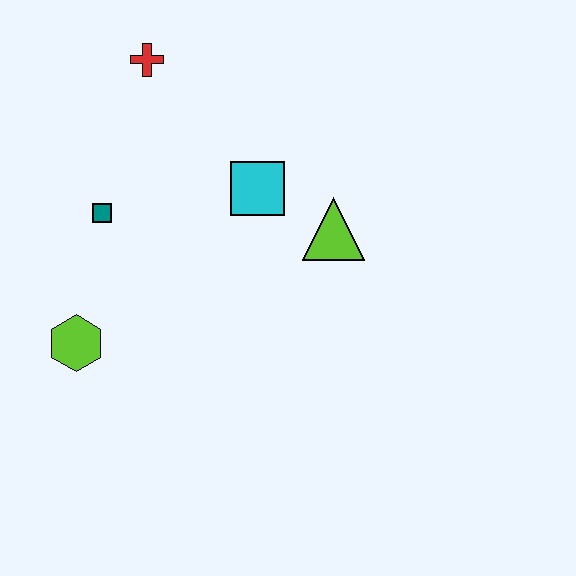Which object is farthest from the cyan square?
The lime hexagon is farthest from the cyan square.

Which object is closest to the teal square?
The lime hexagon is closest to the teal square.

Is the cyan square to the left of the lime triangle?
Yes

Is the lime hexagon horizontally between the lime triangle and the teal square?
No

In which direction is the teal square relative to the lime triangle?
The teal square is to the left of the lime triangle.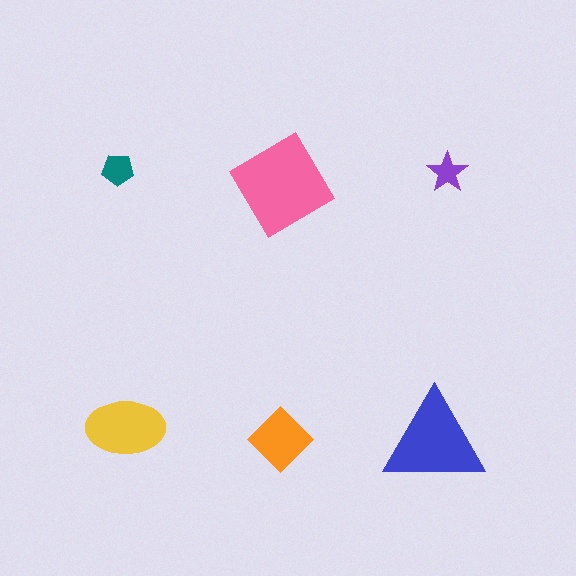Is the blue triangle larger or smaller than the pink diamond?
Smaller.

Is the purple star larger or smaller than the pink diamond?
Smaller.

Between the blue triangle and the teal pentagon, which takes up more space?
The blue triangle.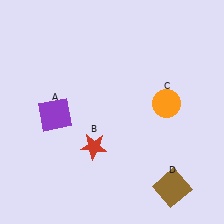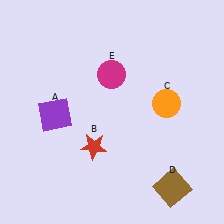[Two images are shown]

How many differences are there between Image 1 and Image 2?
There is 1 difference between the two images.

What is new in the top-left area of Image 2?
A magenta circle (E) was added in the top-left area of Image 2.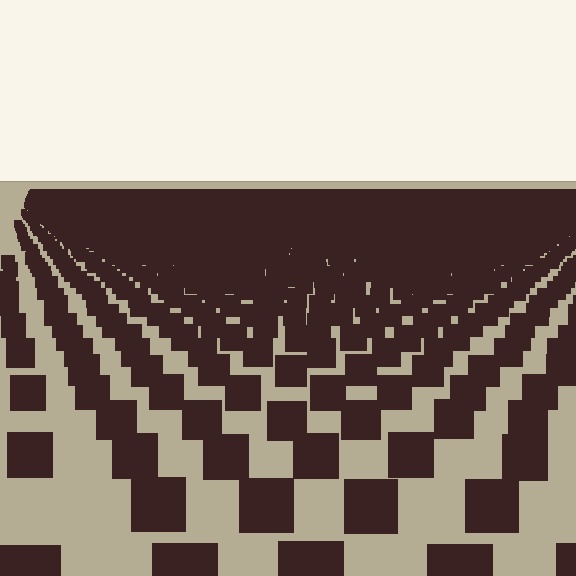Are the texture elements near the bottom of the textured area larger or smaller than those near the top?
Larger. Near the bottom, elements are closer to the viewer and appear at a bigger on-screen size.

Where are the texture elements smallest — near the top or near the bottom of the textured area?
Near the top.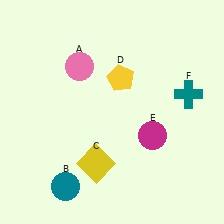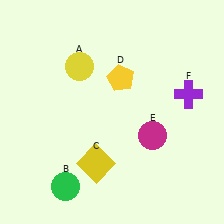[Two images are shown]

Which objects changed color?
A changed from pink to yellow. B changed from teal to green. F changed from teal to purple.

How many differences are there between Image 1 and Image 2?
There are 3 differences between the two images.